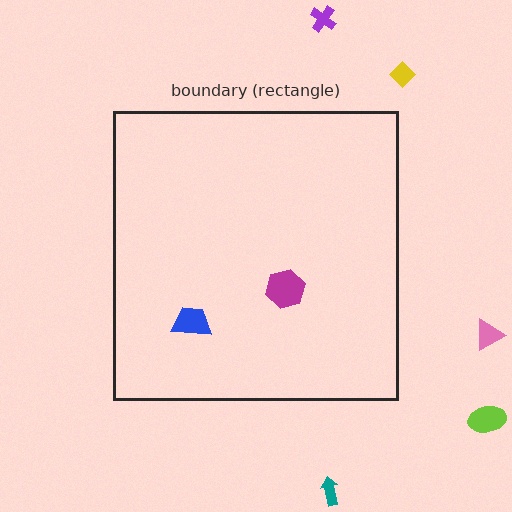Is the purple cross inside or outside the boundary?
Outside.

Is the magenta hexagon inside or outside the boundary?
Inside.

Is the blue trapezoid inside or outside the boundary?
Inside.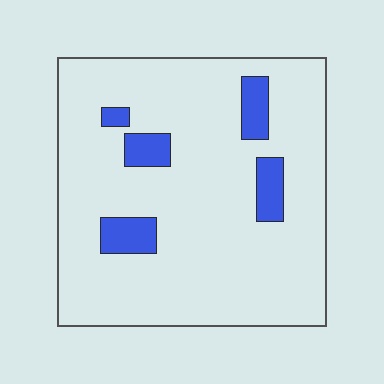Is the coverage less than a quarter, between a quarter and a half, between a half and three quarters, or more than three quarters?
Less than a quarter.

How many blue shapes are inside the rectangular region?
5.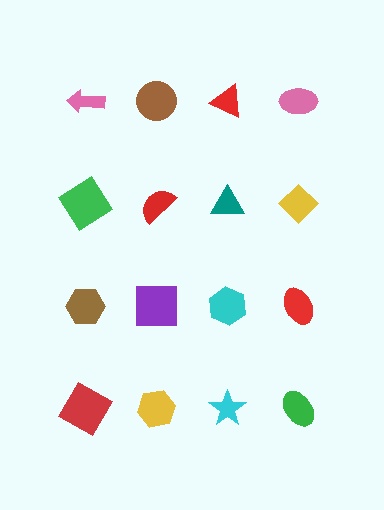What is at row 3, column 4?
A red ellipse.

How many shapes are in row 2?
4 shapes.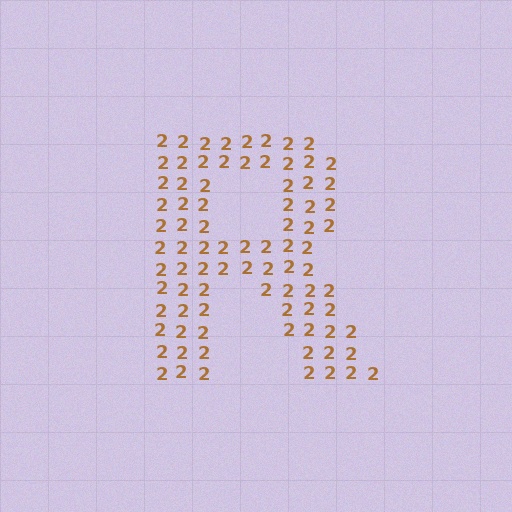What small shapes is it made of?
It is made of small digit 2's.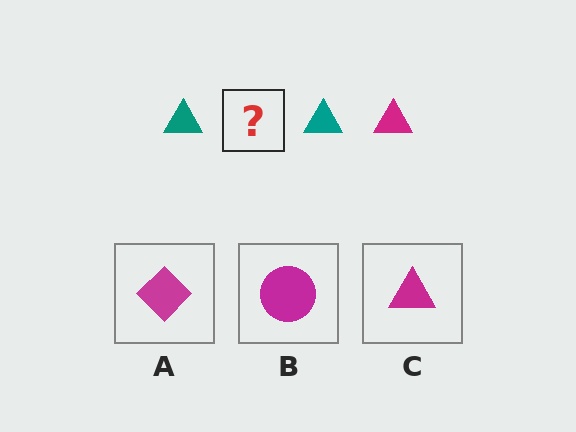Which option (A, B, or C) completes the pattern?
C.